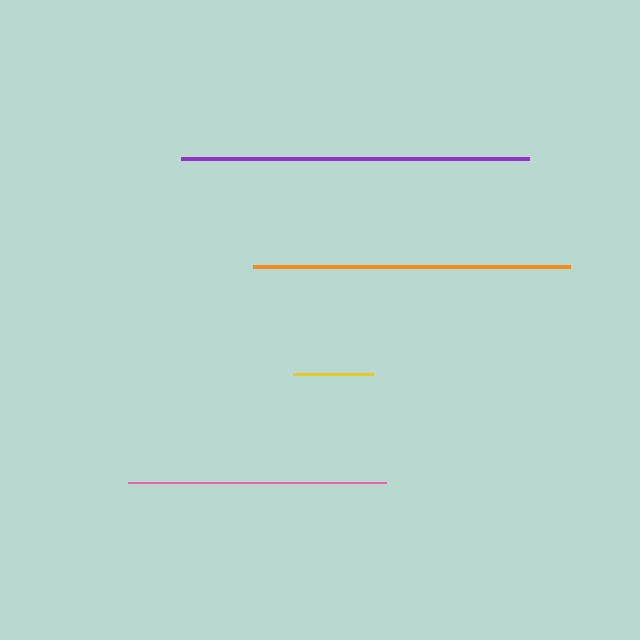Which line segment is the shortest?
The yellow line is the shortest at approximately 81 pixels.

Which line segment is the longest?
The purple line is the longest at approximately 347 pixels.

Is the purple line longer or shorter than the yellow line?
The purple line is longer than the yellow line.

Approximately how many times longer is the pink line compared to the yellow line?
The pink line is approximately 3.2 times the length of the yellow line.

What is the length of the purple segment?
The purple segment is approximately 347 pixels long.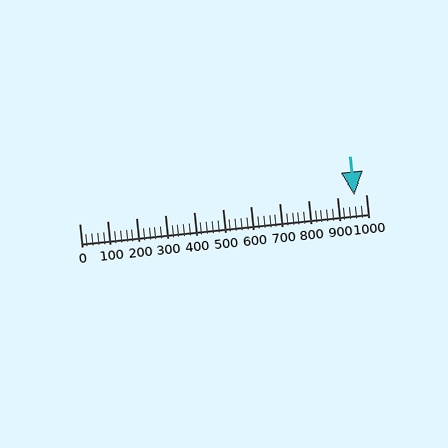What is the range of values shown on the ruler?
The ruler shows values from 0 to 1000.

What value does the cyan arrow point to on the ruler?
The cyan arrow points to approximately 961.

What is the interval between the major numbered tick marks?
The major tick marks are spaced 100 units apart.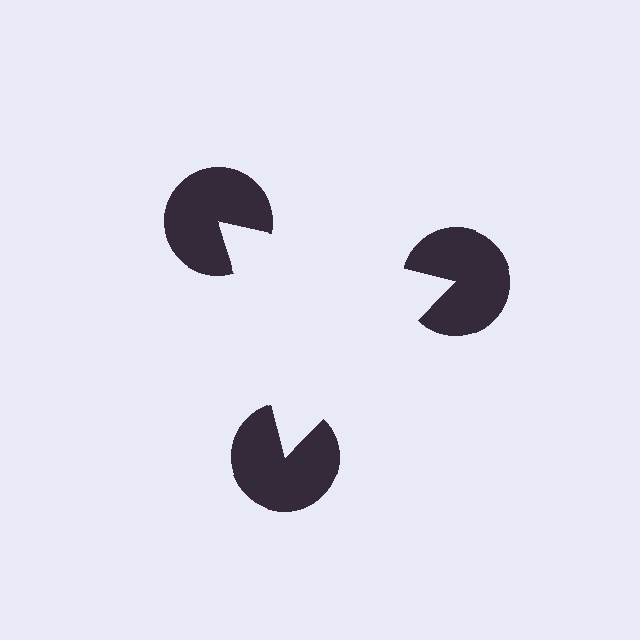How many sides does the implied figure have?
3 sides.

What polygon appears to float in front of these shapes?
An illusory triangle — its edges are inferred from the aligned wedge cuts in the pac-man discs, not physically drawn.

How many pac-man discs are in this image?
There are 3 — one at each vertex of the illusory triangle.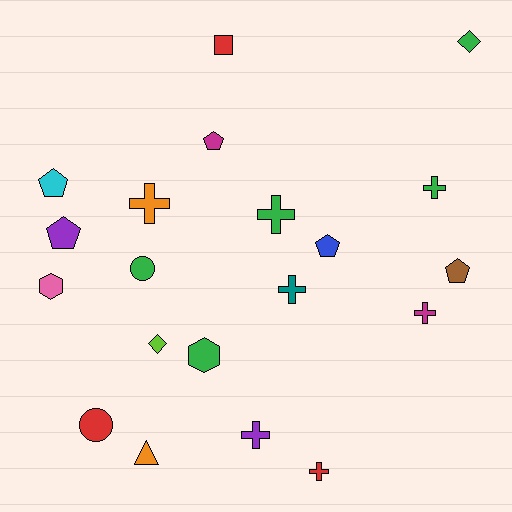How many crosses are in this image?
There are 7 crosses.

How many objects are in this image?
There are 20 objects.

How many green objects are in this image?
There are 5 green objects.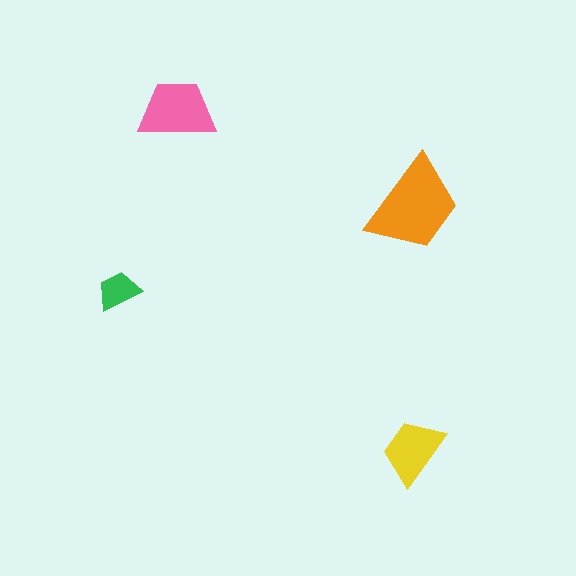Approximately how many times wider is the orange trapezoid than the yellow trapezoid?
About 1.5 times wider.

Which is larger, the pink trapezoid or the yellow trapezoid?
The pink one.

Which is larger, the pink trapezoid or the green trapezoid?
The pink one.